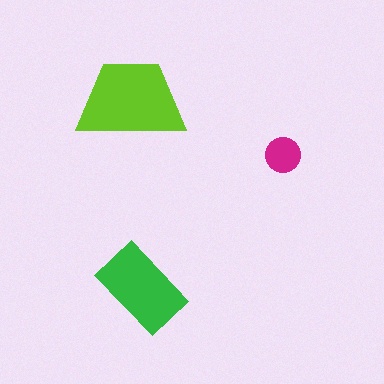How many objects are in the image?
There are 3 objects in the image.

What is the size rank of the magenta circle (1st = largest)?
3rd.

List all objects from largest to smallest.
The lime trapezoid, the green rectangle, the magenta circle.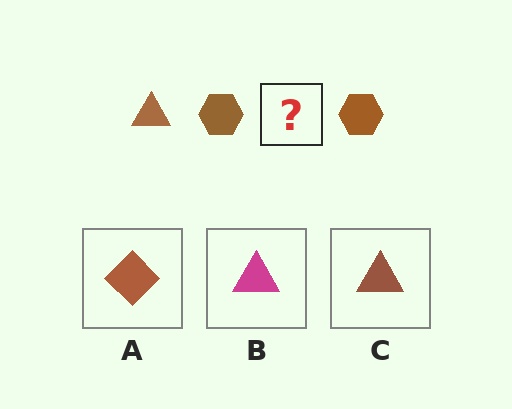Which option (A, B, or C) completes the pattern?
C.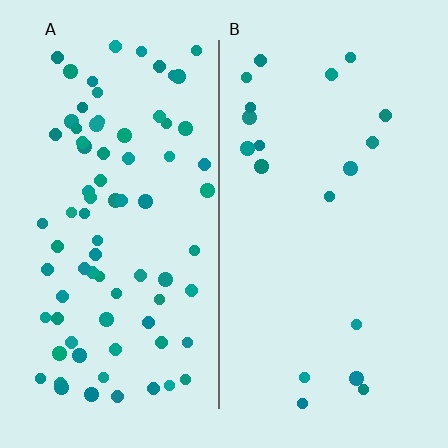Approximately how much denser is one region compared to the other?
Approximately 4.1× — region A over region B.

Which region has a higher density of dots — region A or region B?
A (the left).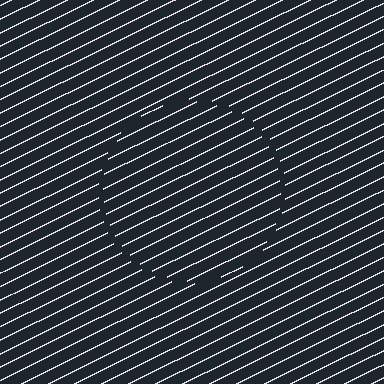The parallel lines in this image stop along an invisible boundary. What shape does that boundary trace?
An illusory circle. The interior of the shape contains the same grating, shifted by half a period — the contour is defined by the phase discontinuity where line-ends from the inner and outer gratings abut.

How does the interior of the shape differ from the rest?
The interior of the shape contains the same grating, shifted by half a period — the contour is defined by the phase discontinuity where line-ends from the inner and outer gratings abut.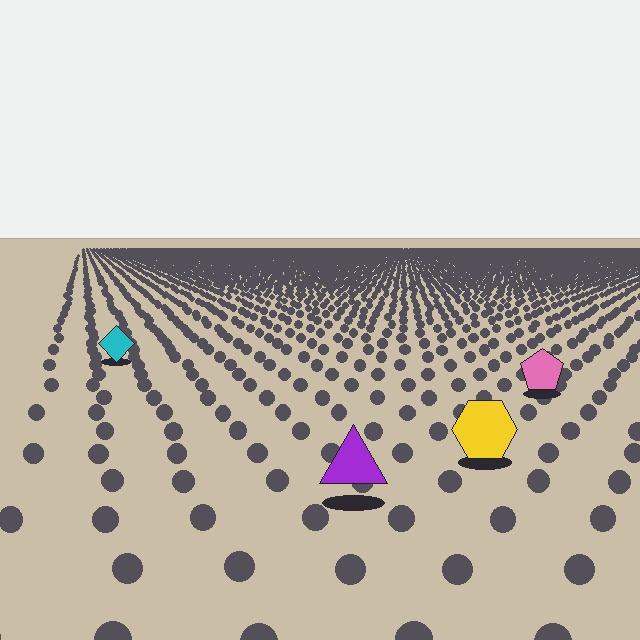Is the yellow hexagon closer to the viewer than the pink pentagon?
Yes. The yellow hexagon is closer — you can tell from the texture gradient: the ground texture is coarser near it.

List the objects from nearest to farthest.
From nearest to farthest: the purple triangle, the yellow hexagon, the pink pentagon, the cyan diamond.